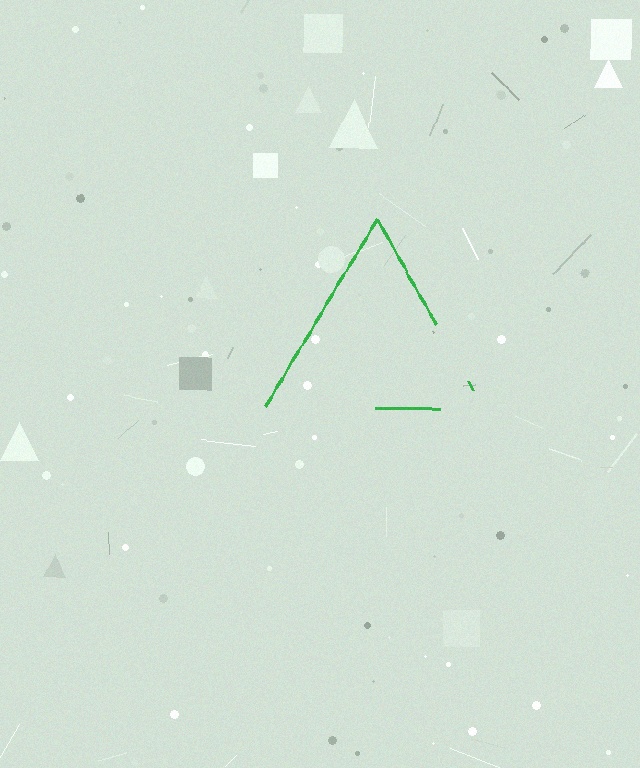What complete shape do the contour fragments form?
The contour fragments form a triangle.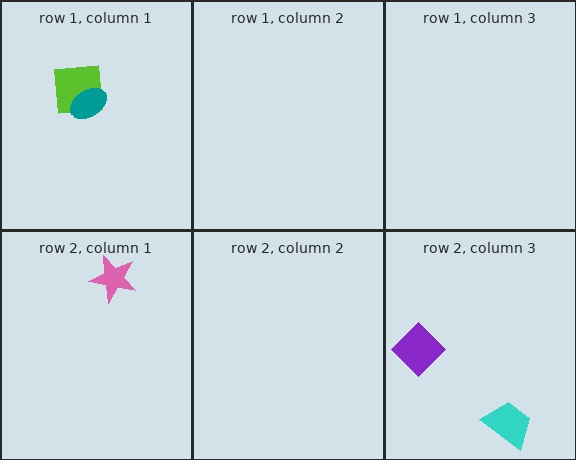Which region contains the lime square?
The row 1, column 1 region.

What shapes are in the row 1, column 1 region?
The lime square, the teal ellipse.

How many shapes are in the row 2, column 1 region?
1.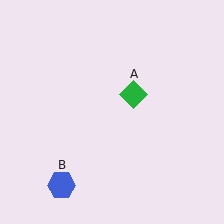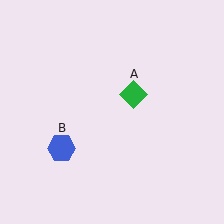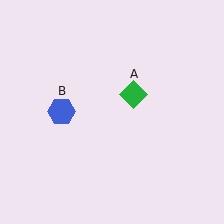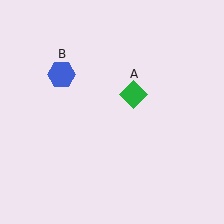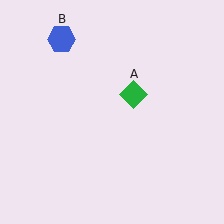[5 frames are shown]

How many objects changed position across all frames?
1 object changed position: blue hexagon (object B).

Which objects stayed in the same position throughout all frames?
Green diamond (object A) remained stationary.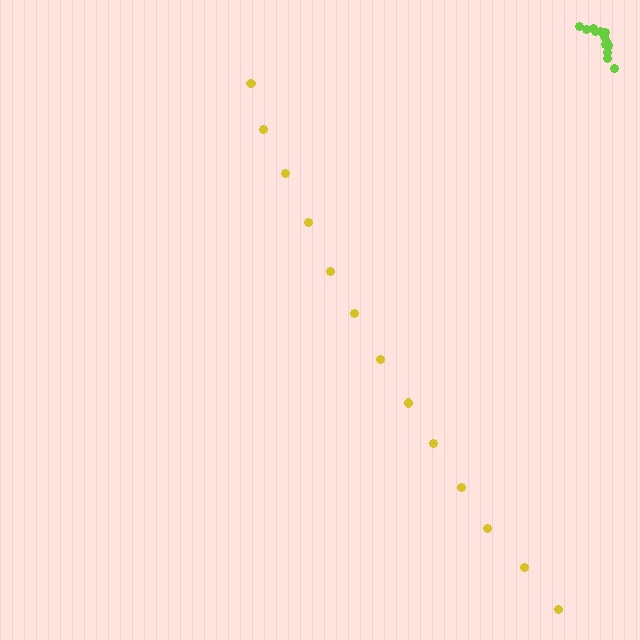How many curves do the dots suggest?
There are 2 distinct paths.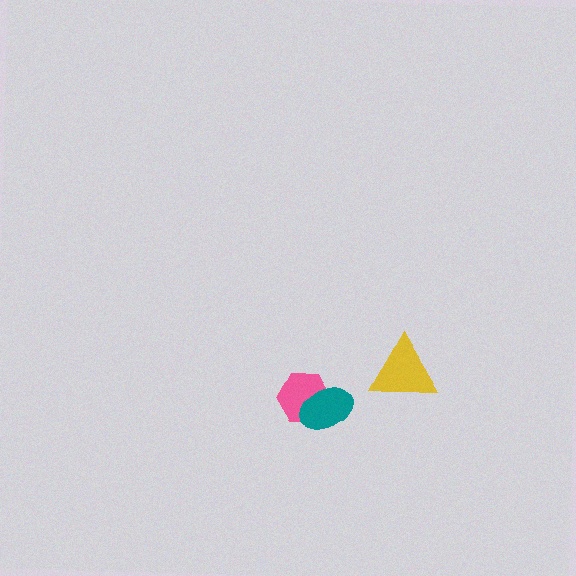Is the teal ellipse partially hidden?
No, no other shape covers it.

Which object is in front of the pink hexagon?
The teal ellipse is in front of the pink hexagon.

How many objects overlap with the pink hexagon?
1 object overlaps with the pink hexagon.